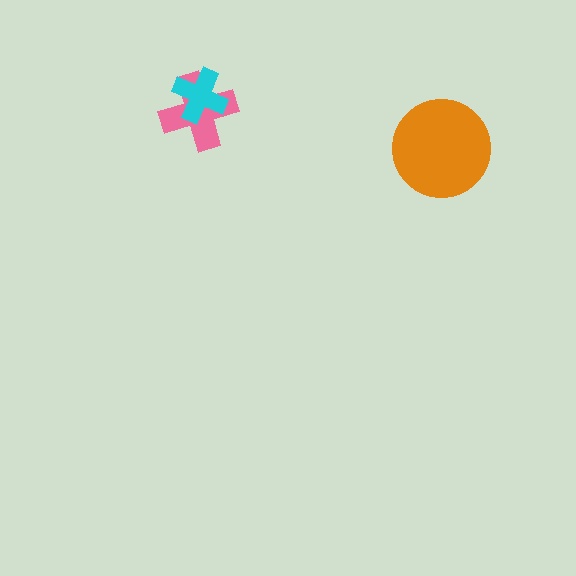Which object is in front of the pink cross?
The cyan cross is in front of the pink cross.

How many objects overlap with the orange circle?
0 objects overlap with the orange circle.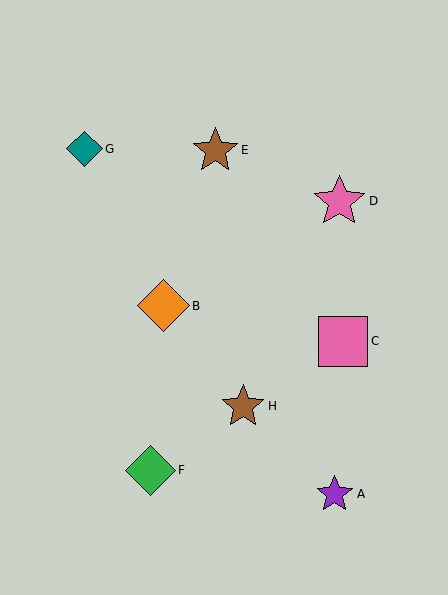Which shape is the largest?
The pink star (labeled D) is the largest.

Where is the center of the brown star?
The center of the brown star is at (243, 406).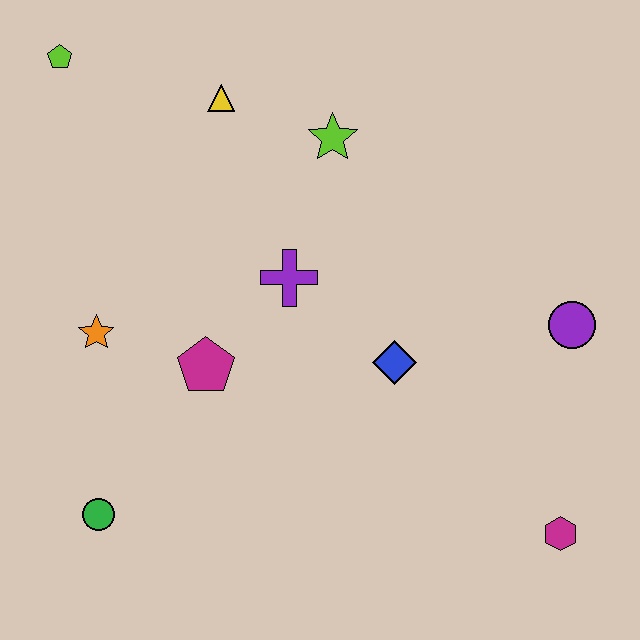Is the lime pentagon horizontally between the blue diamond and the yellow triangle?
No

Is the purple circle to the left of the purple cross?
No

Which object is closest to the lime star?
The yellow triangle is closest to the lime star.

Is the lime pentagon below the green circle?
No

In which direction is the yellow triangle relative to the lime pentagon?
The yellow triangle is to the right of the lime pentagon.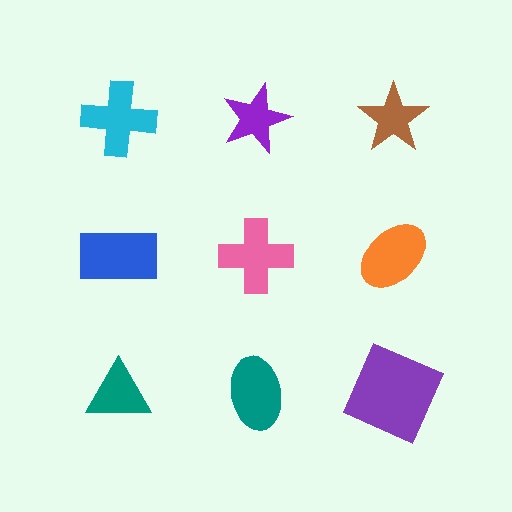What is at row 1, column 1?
A cyan cross.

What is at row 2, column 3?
An orange ellipse.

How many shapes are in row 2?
3 shapes.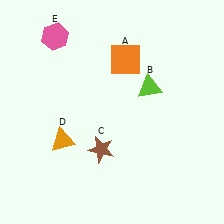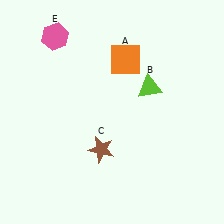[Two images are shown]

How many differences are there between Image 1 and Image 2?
There is 1 difference between the two images.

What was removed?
The orange triangle (D) was removed in Image 2.